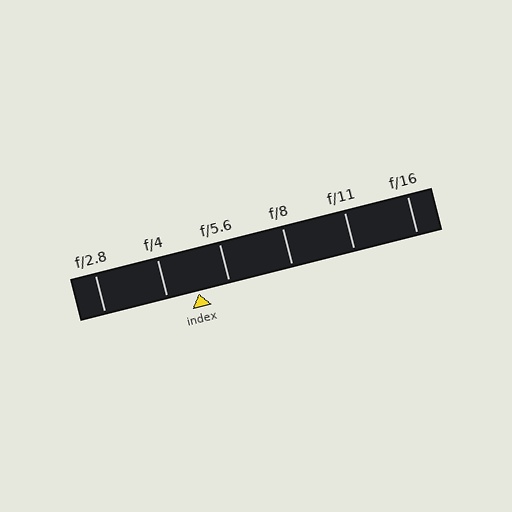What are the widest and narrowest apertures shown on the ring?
The widest aperture shown is f/2.8 and the narrowest is f/16.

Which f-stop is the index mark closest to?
The index mark is closest to f/4.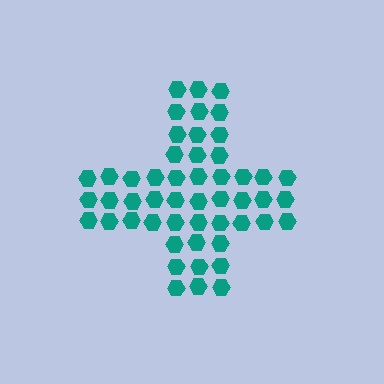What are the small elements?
The small elements are hexagons.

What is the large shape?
The large shape is a cross.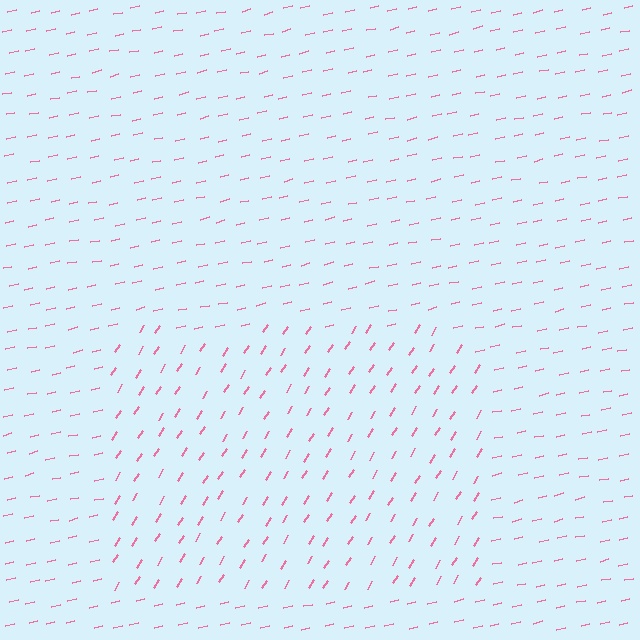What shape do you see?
I see a rectangle.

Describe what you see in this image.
The image is filled with small pink line segments. A rectangle region in the image has lines oriented differently from the surrounding lines, creating a visible texture boundary.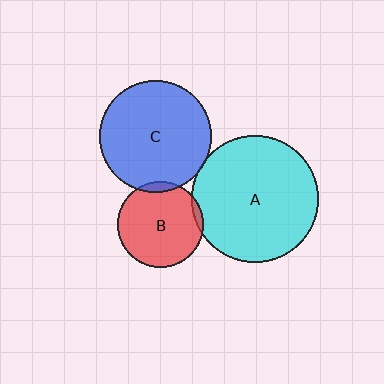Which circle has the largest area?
Circle A (cyan).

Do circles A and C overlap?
Yes.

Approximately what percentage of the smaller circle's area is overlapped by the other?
Approximately 5%.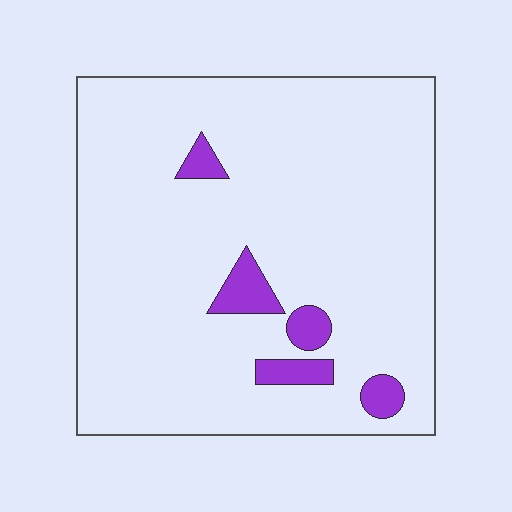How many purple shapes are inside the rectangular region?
5.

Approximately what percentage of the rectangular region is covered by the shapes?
Approximately 5%.